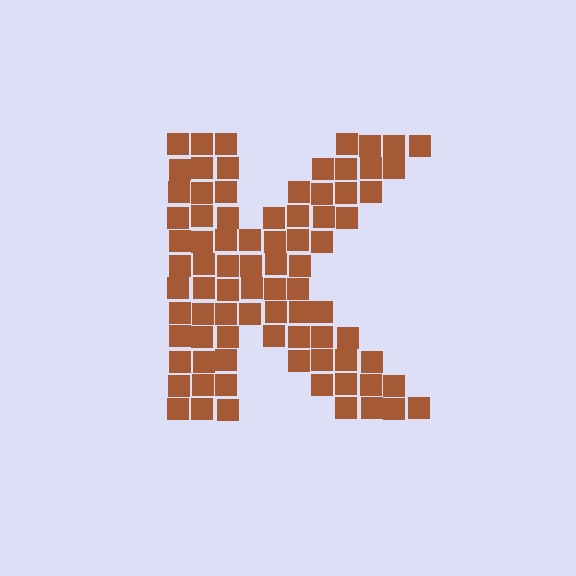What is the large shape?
The large shape is the letter K.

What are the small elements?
The small elements are squares.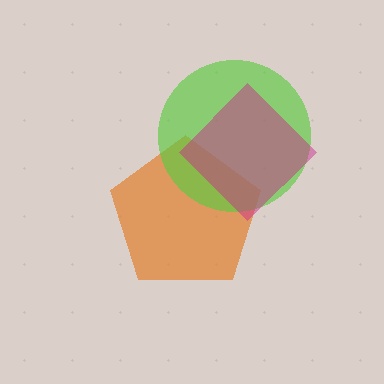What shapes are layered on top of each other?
The layered shapes are: an orange pentagon, a lime circle, a magenta diamond.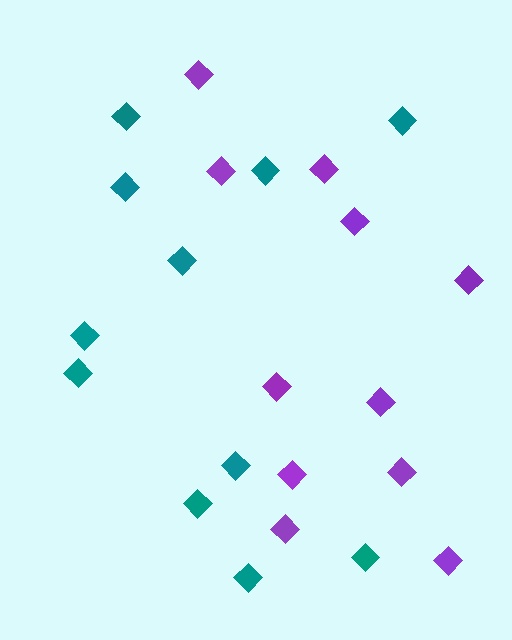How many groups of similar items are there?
There are 2 groups: one group of purple diamonds (11) and one group of teal diamonds (11).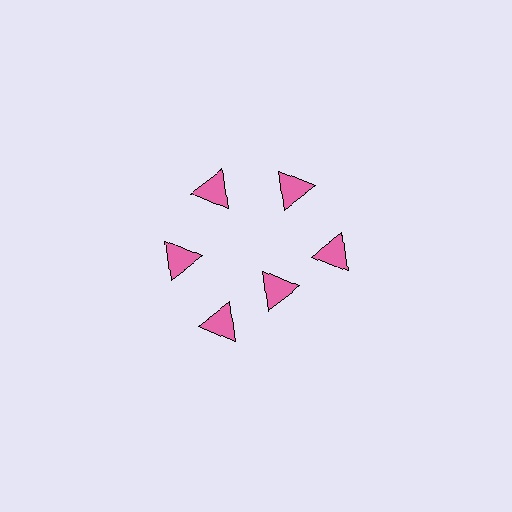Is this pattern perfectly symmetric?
No. The 6 pink triangles are arranged in a ring, but one element near the 5 o'clock position is pulled inward toward the center, breaking the 6-fold rotational symmetry.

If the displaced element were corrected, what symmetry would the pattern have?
It would have 6-fold rotational symmetry — the pattern would map onto itself every 60 degrees.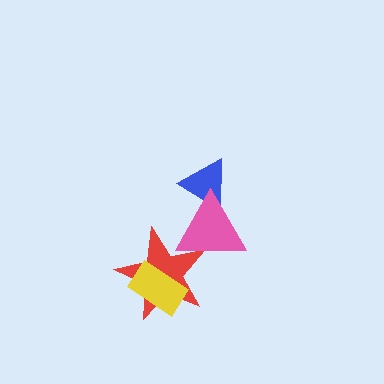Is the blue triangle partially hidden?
Yes, it is partially covered by another shape.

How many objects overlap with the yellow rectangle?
1 object overlaps with the yellow rectangle.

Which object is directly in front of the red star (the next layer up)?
The yellow rectangle is directly in front of the red star.